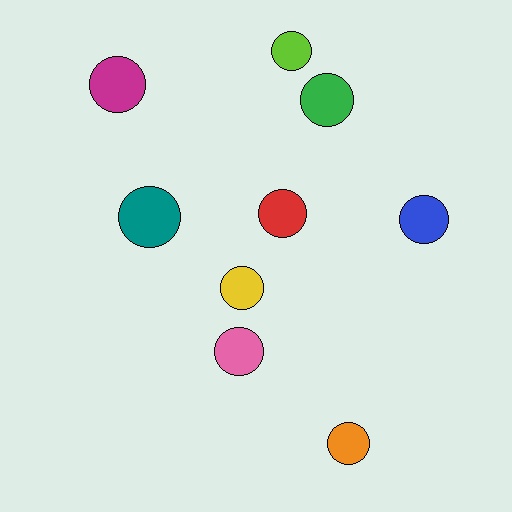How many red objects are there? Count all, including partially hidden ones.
There is 1 red object.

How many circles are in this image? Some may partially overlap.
There are 9 circles.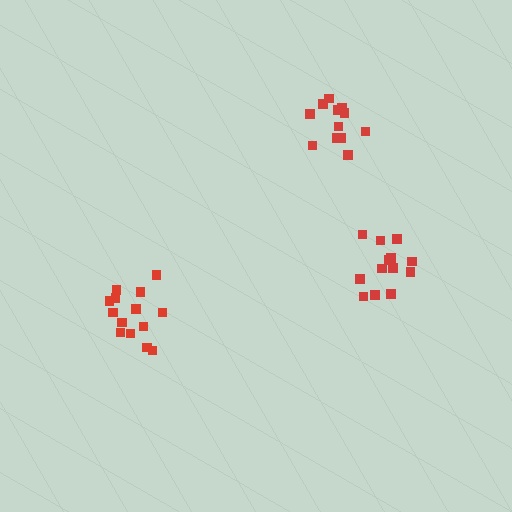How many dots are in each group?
Group 1: 12 dots, Group 2: 13 dots, Group 3: 14 dots (39 total).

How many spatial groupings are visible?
There are 3 spatial groupings.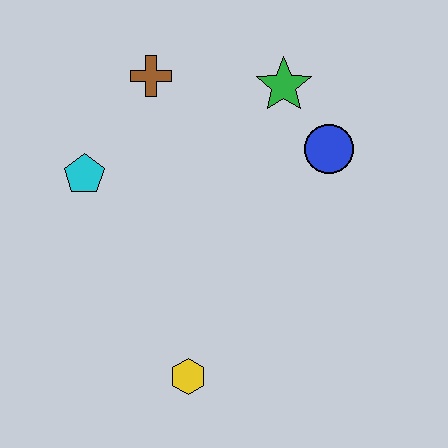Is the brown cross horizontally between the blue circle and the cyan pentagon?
Yes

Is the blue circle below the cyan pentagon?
No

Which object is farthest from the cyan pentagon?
The blue circle is farthest from the cyan pentagon.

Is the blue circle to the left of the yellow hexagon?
No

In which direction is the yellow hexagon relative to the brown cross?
The yellow hexagon is below the brown cross.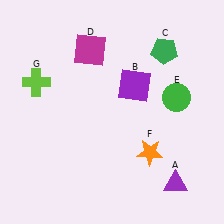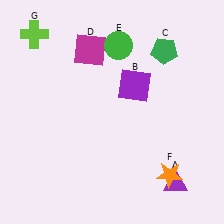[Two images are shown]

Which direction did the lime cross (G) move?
The lime cross (G) moved up.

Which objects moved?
The objects that moved are: the green circle (E), the orange star (F), the lime cross (G).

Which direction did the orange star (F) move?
The orange star (F) moved down.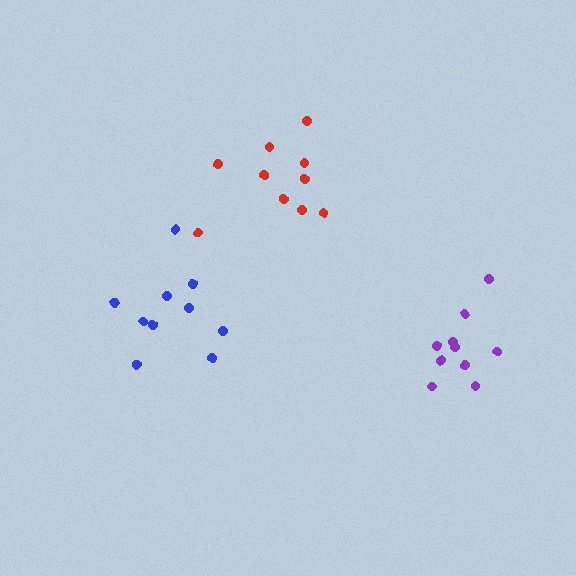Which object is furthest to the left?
The blue cluster is leftmost.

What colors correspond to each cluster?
The clusters are colored: red, blue, purple.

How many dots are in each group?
Group 1: 10 dots, Group 2: 10 dots, Group 3: 10 dots (30 total).